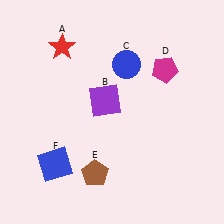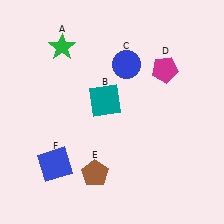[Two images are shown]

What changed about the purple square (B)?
In Image 1, B is purple. In Image 2, it changed to teal.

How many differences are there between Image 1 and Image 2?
There are 2 differences between the two images.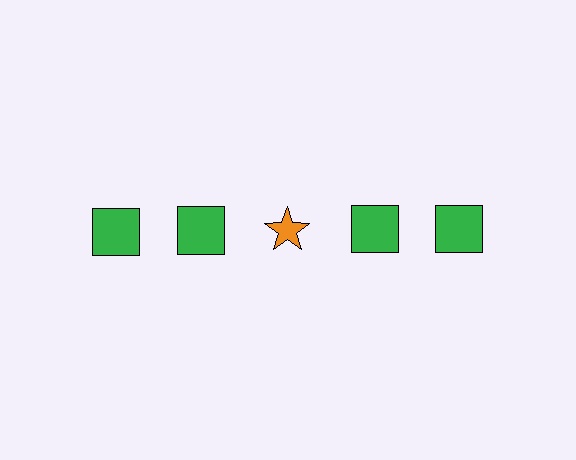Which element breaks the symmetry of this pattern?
The orange star in the top row, center column breaks the symmetry. All other shapes are green squares.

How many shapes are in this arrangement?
There are 5 shapes arranged in a grid pattern.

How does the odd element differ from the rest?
It differs in both color (orange instead of green) and shape (star instead of square).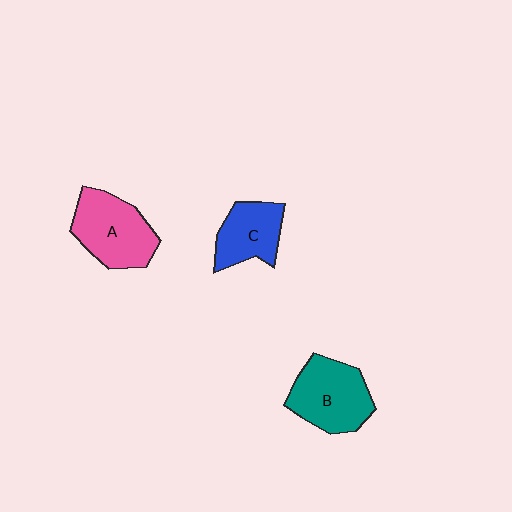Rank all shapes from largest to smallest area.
From largest to smallest: A (pink), B (teal), C (blue).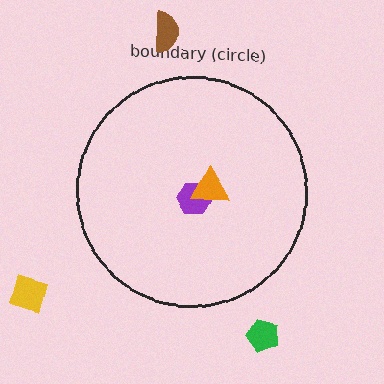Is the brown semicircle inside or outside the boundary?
Outside.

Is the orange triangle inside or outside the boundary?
Inside.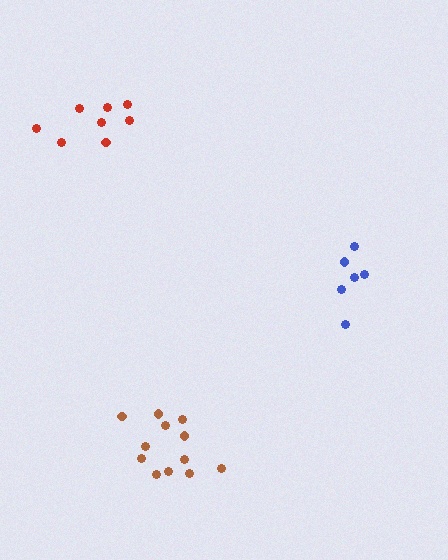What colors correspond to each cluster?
The clusters are colored: red, blue, brown.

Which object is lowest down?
The brown cluster is bottommost.